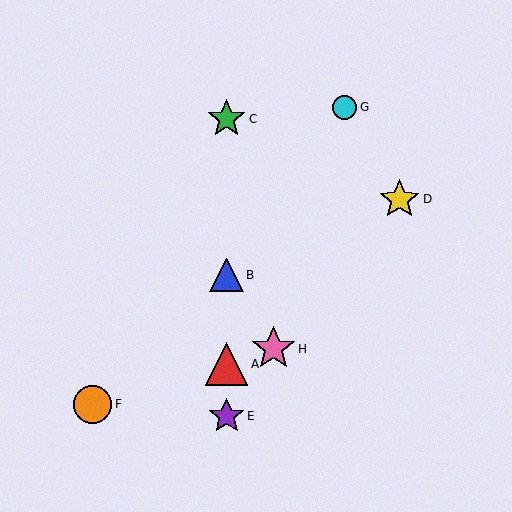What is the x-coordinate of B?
Object B is at x≈227.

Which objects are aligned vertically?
Objects A, B, C, E are aligned vertically.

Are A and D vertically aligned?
No, A is at x≈227 and D is at x≈400.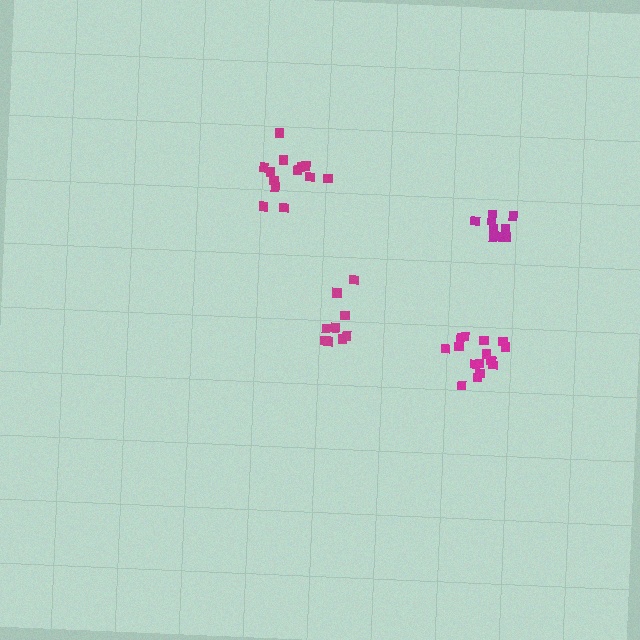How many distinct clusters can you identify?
There are 4 distinct clusters.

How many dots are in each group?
Group 1: 13 dots, Group 2: 9 dots, Group 3: 9 dots, Group 4: 15 dots (46 total).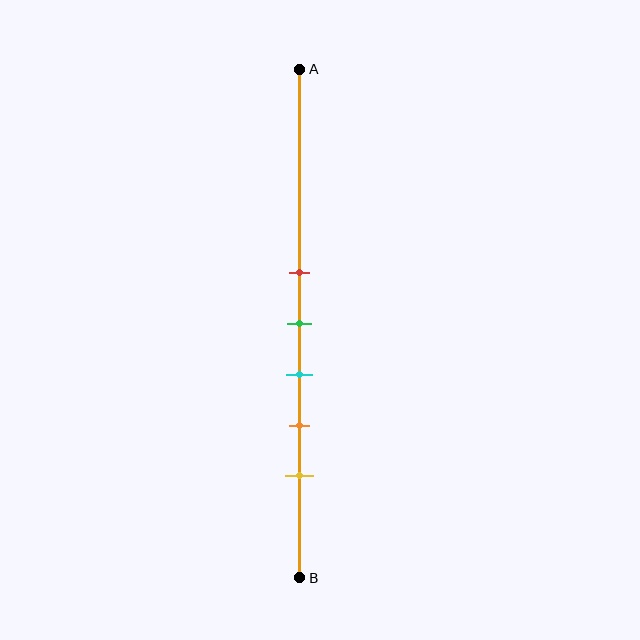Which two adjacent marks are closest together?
The red and green marks are the closest adjacent pair.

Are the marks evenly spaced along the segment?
Yes, the marks are approximately evenly spaced.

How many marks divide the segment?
There are 5 marks dividing the segment.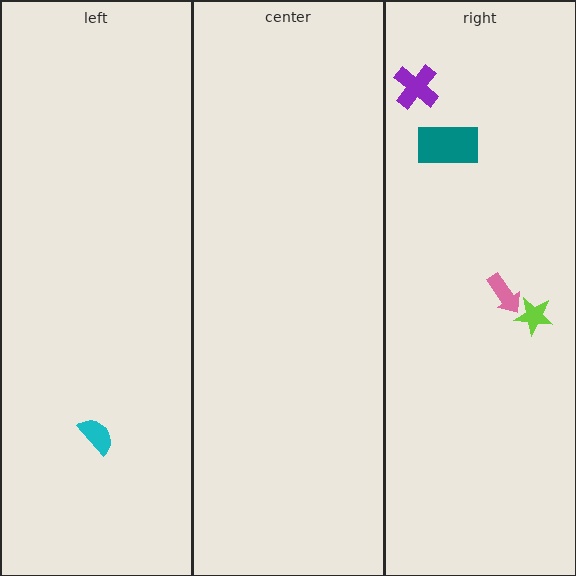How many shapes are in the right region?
4.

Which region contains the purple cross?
The right region.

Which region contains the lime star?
The right region.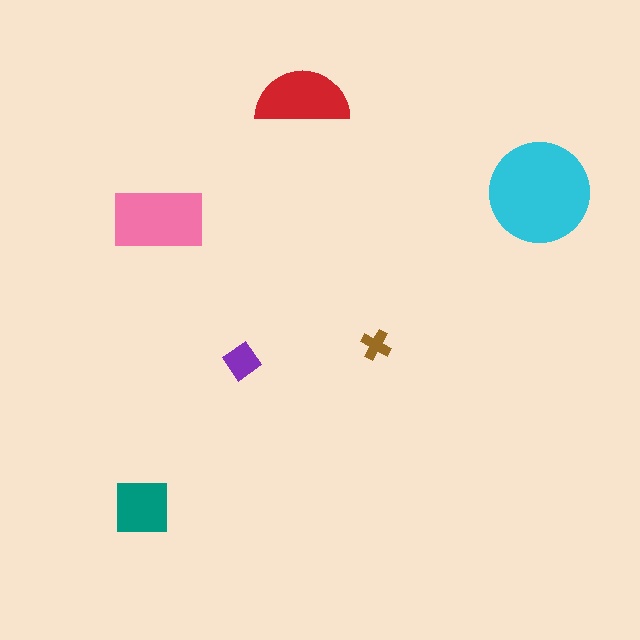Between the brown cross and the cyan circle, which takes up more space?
The cyan circle.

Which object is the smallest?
The brown cross.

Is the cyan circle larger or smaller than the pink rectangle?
Larger.